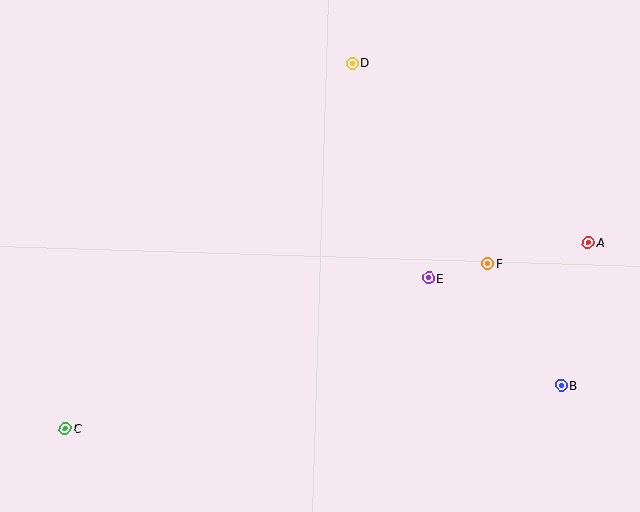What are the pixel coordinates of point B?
Point B is at (562, 386).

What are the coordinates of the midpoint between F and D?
The midpoint between F and D is at (420, 163).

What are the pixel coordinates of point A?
Point A is at (588, 243).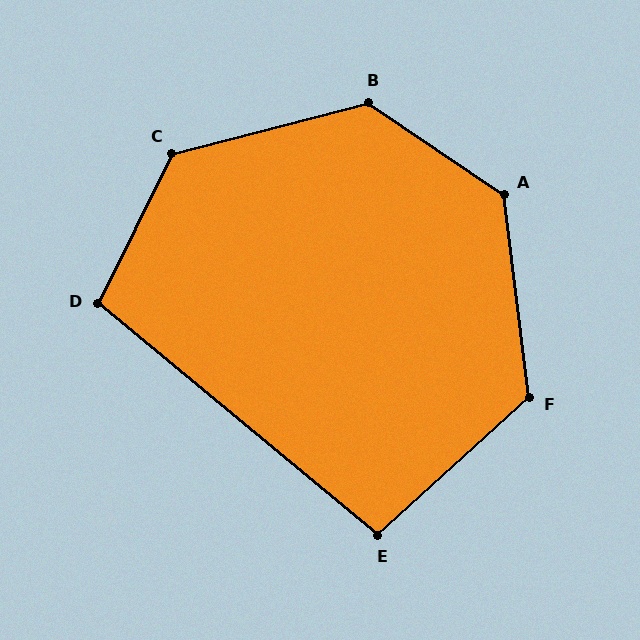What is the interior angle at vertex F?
Approximately 125 degrees (obtuse).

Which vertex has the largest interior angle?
B, at approximately 131 degrees.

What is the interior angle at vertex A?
Approximately 131 degrees (obtuse).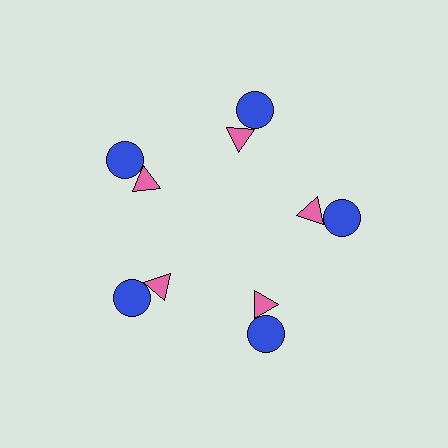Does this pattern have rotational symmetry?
Yes, this pattern has 5-fold rotational symmetry. It looks the same after rotating 72 degrees around the center.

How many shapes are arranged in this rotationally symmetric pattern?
There are 10 shapes, arranged in 5 groups of 2.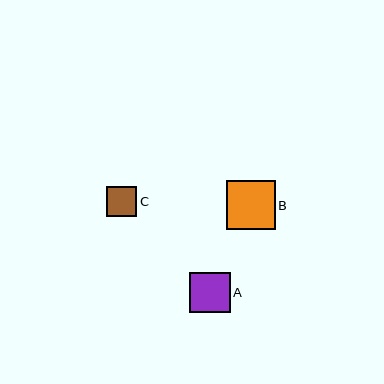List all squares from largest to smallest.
From largest to smallest: B, A, C.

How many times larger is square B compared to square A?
Square B is approximately 1.2 times the size of square A.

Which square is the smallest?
Square C is the smallest with a size of approximately 30 pixels.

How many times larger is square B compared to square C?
Square B is approximately 1.6 times the size of square C.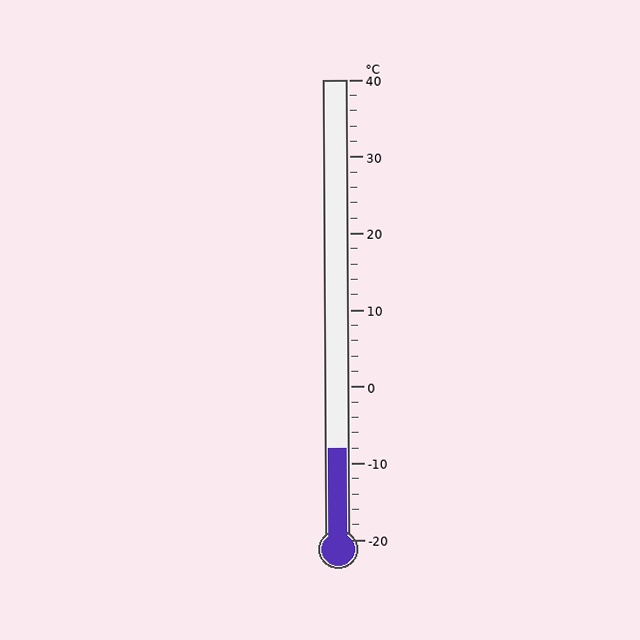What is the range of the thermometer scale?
The thermometer scale ranges from -20°C to 40°C.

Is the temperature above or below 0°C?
The temperature is below 0°C.